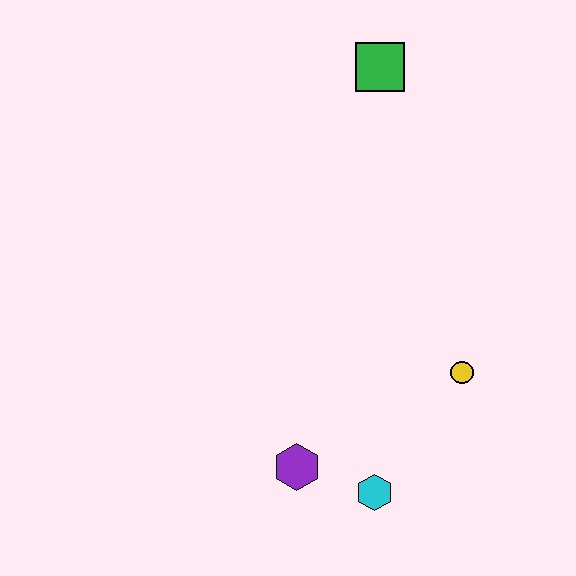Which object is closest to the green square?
The yellow circle is closest to the green square.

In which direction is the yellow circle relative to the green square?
The yellow circle is below the green square.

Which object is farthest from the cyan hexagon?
The green square is farthest from the cyan hexagon.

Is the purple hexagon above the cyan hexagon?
Yes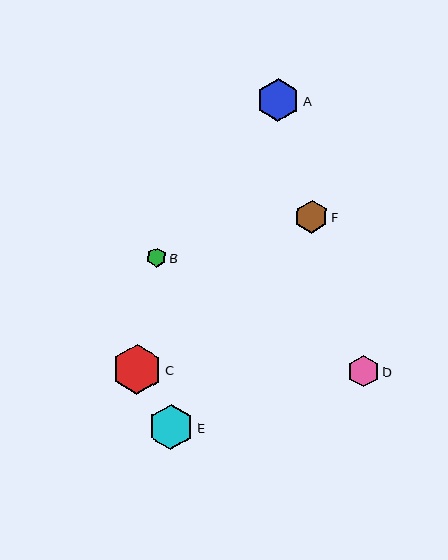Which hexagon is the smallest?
Hexagon B is the smallest with a size of approximately 19 pixels.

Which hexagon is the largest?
Hexagon C is the largest with a size of approximately 50 pixels.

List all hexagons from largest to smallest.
From largest to smallest: C, E, A, F, D, B.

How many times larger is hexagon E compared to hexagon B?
Hexagon E is approximately 2.3 times the size of hexagon B.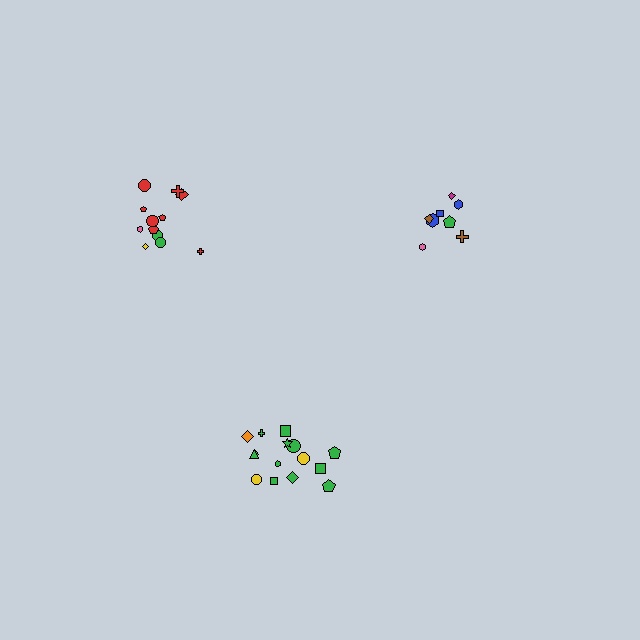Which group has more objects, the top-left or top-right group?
The top-left group.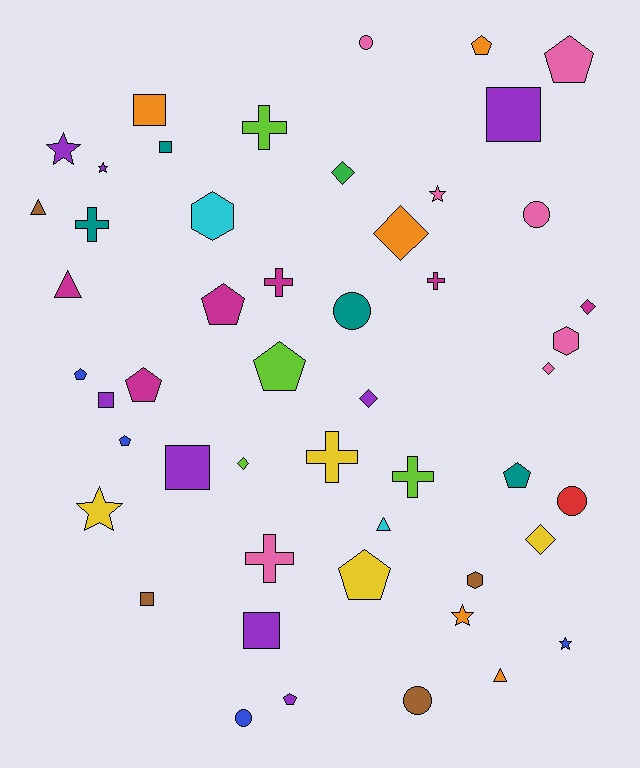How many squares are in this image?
There are 7 squares.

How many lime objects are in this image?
There are 4 lime objects.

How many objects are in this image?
There are 50 objects.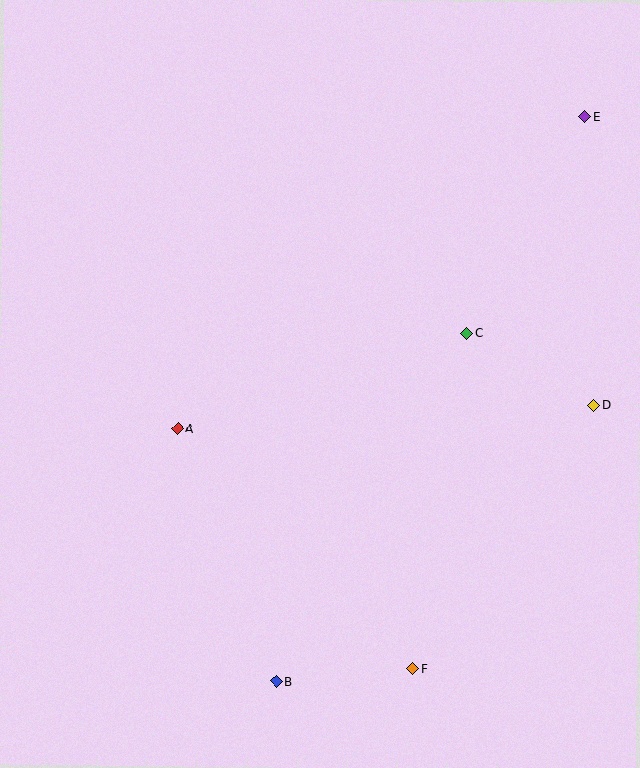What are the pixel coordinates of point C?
Point C is at (467, 333).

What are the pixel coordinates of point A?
Point A is at (178, 429).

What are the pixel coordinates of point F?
Point F is at (413, 669).